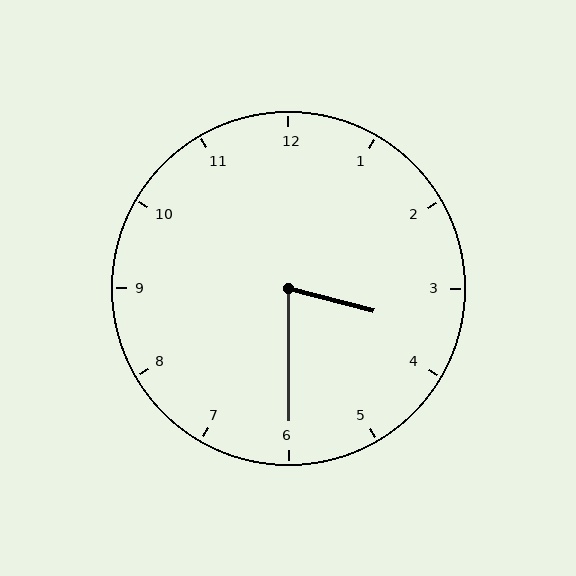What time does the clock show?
3:30.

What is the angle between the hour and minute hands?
Approximately 75 degrees.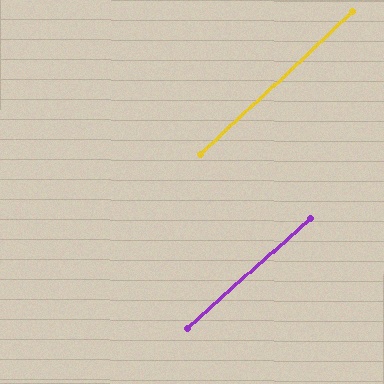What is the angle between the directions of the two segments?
Approximately 2 degrees.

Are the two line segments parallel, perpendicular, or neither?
Parallel — their directions differ by only 1.6°.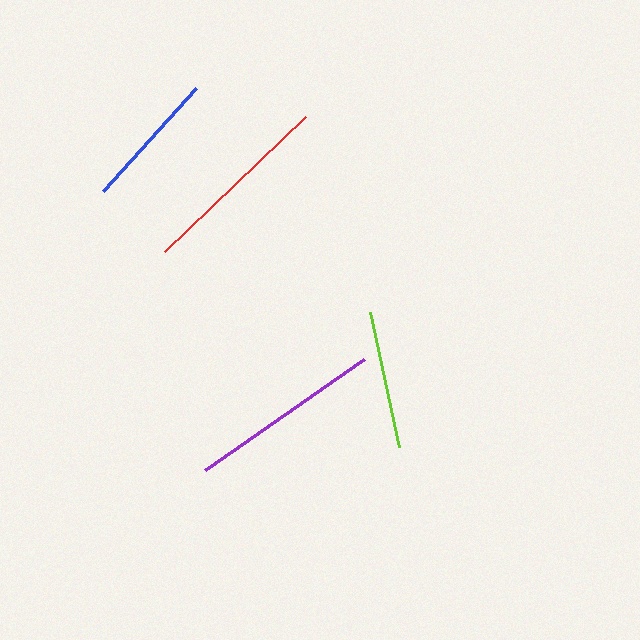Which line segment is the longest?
The red line is the longest at approximately 195 pixels.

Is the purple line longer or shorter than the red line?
The red line is longer than the purple line.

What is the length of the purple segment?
The purple segment is approximately 194 pixels long.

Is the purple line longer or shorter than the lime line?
The purple line is longer than the lime line.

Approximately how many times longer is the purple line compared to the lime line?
The purple line is approximately 1.4 times the length of the lime line.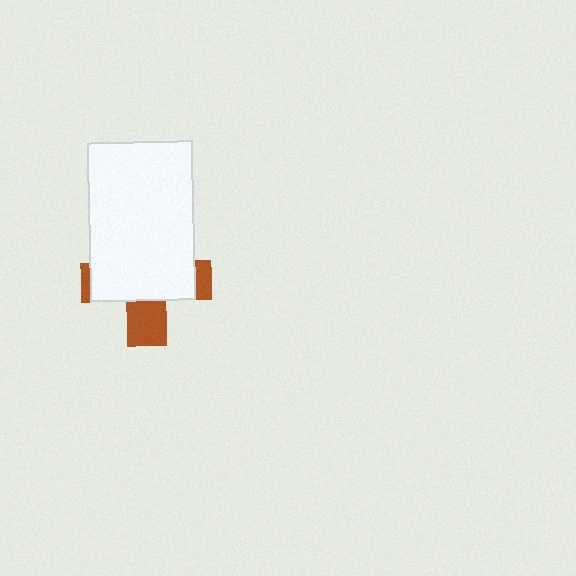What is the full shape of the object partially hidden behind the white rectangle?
The partially hidden object is a brown cross.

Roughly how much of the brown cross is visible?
A small part of it is visible (roughly 32%).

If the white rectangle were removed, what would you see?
You would see the complete brown cross.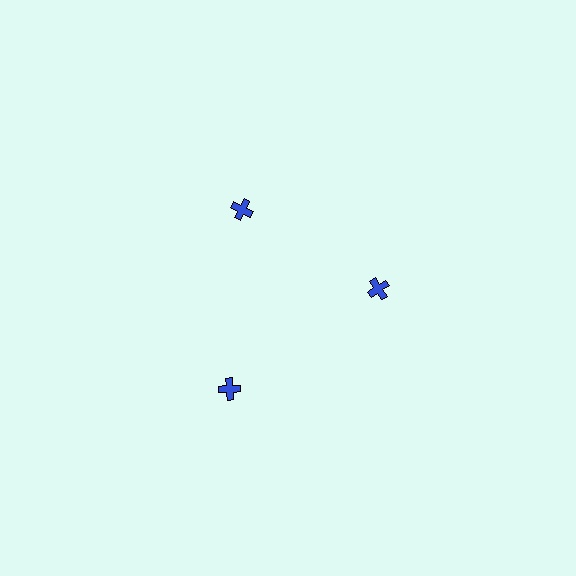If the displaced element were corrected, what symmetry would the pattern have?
It would have 3-fold rotational symmetry — the pattern would map onto itself every 120 degrees.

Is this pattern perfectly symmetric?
No. The 3 blue crosses are arranged in a ring, but one element near the 7 o'clock position is pushed outward from the center, breaking the 3-fold rotational symmetry.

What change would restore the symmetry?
The symmetry would be restored by moving it inward, back onto the ring so that all 3 crosses sit at equal angles and equal distance from the center.